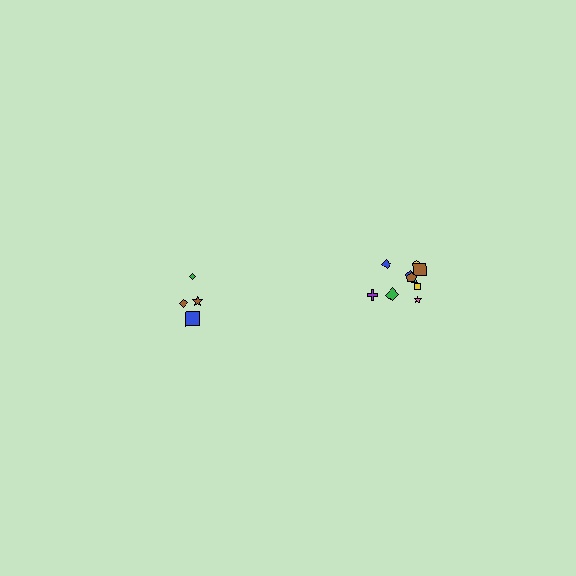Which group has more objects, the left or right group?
The right group.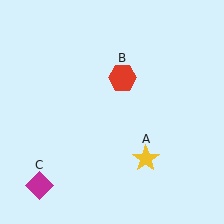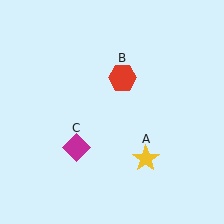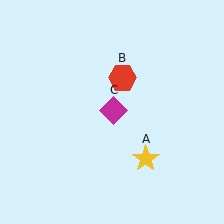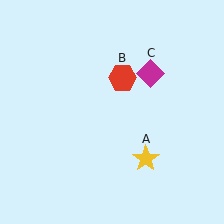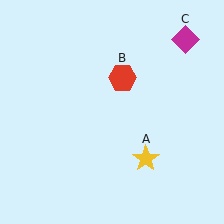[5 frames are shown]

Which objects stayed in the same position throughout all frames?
Yellow star (object A) and red hexagon (object B) remained stationary.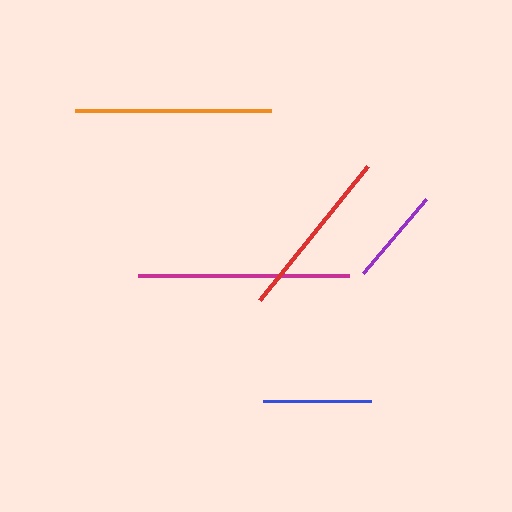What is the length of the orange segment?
The orange segment is approximately 196 pixels long.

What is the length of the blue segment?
The blue segment is approximately 108 pixels long.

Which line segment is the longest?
The magenta line is the longest at approximately 210 pixels.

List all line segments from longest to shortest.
From longest to shortest: magenta, orange, red, blue, purple.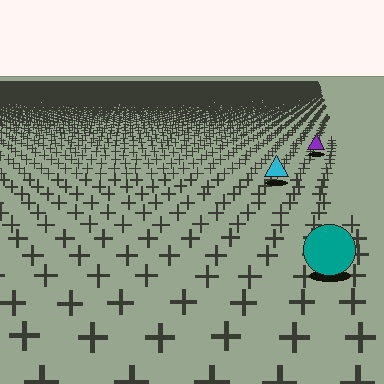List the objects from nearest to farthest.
From nearest to farthest: the teal circle, the cyan triangle, the purple triangle.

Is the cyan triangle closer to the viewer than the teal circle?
No. The teal circle is closer — you can tell from the texture gradient: the ground texture is coarser near it.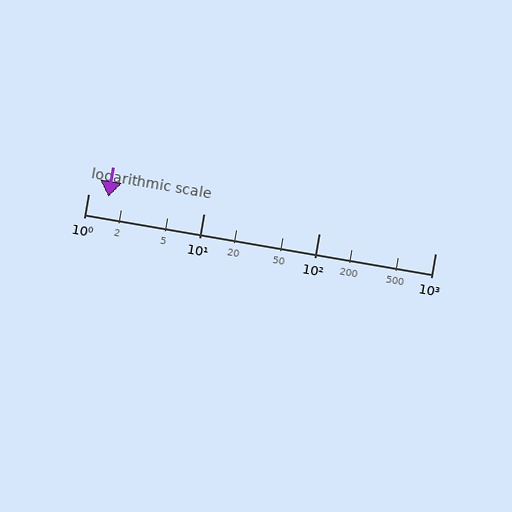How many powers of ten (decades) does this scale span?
The scale spans 3 decades, from 1 to 1000.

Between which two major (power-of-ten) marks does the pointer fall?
The pointer is between 1 and 10.